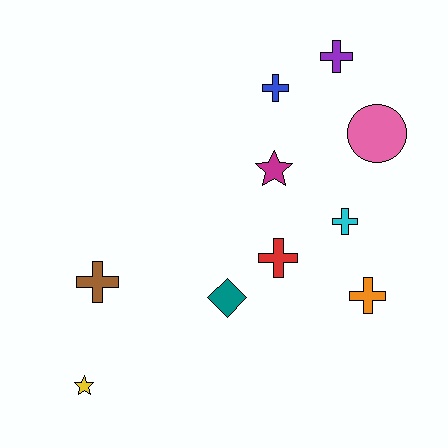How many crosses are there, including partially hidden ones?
There are 6 crosses.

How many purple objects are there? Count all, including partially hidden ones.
There is 1 purple object.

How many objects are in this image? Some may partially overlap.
There are 10 objects.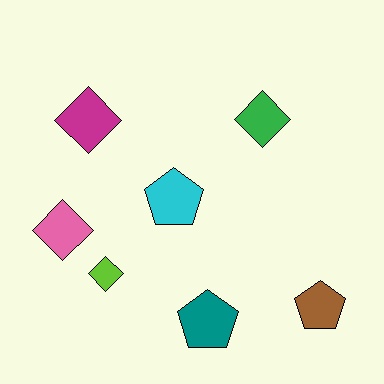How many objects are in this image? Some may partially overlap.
There are 7 objects.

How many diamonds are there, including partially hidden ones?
There are 4 diamonds.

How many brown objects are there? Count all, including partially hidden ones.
There is 1 brown object.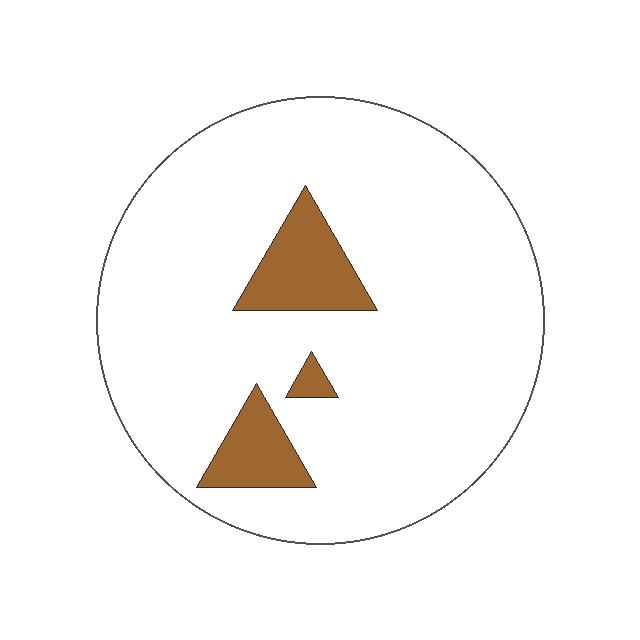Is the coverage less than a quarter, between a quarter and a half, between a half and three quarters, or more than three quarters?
Less than a quarter.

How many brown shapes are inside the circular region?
3.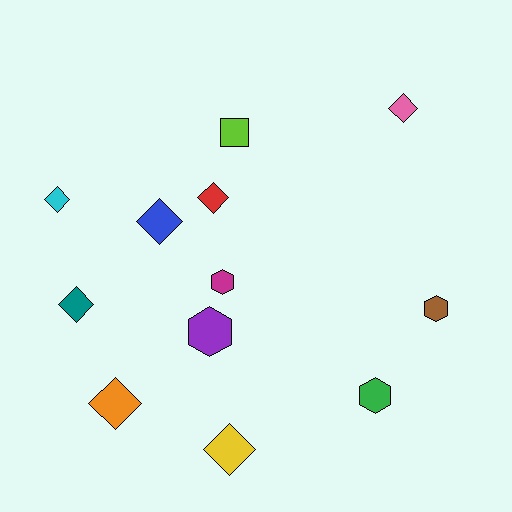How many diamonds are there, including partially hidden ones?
There are 7 diamonds.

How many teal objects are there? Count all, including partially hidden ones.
There is 1 teal object.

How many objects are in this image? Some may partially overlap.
There are 12 objects.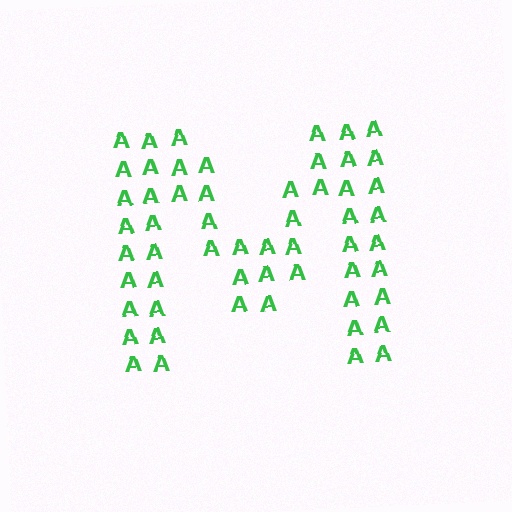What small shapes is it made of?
It is made of small letter A's.